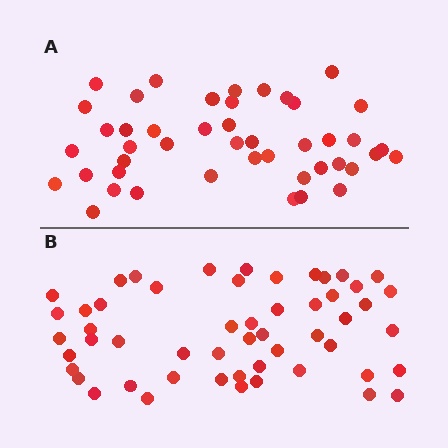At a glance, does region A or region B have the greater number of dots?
Region B (the bottom region) has more dots.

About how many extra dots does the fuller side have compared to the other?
Region B has roughly 8 or so more dots than region A.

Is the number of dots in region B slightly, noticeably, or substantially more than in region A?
Region B has only slightly more — the two regions are fairly close. The ratio is roughly 1.2 to 1.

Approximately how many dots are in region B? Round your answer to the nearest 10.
About 50 dots. (The exact count is 53, which rounds to 50.)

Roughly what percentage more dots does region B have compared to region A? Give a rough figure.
About 20% more.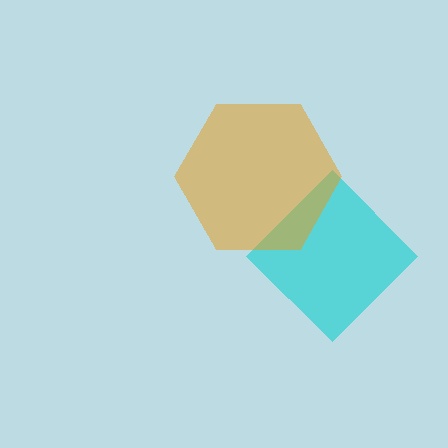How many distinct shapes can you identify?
There are 2 distinct shapes: a cyan diamond, an orange hexagon.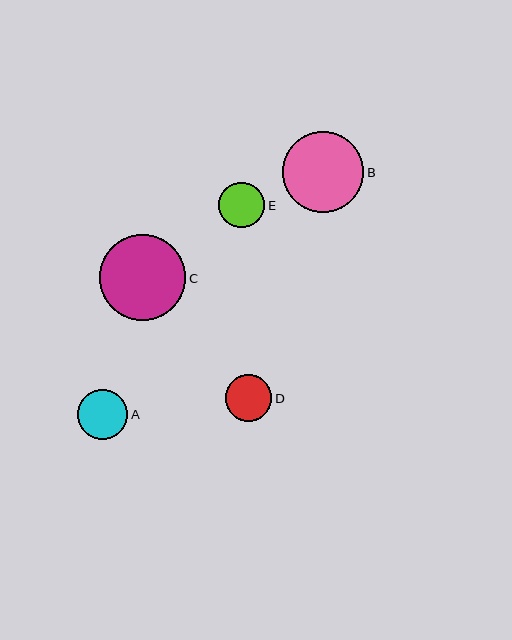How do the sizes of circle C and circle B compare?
Circle C and circle B are approximately the same size.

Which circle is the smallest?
Circle E is the smallest with a size of approximately 46 pixels.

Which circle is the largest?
Circle C is the largest with a size of approximately 86 pixels.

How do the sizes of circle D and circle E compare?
Circle D and circle E are approximately the same size.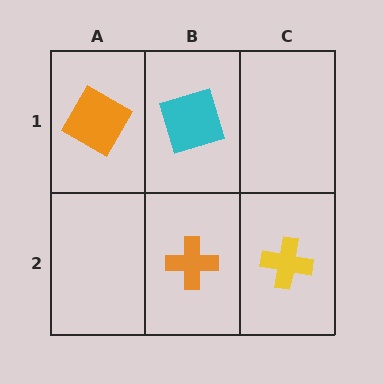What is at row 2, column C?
A yellow cross.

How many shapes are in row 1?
2 shapes.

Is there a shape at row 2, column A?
No, that cell is empty.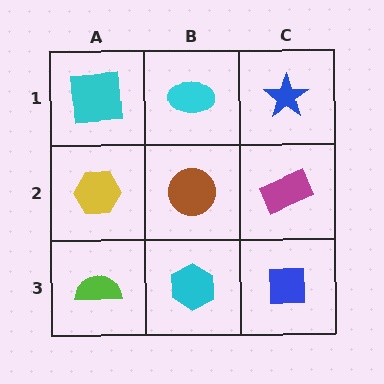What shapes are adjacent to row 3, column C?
A magenta rectangle (row 2, column C), a cyan hexagon (row 3, column B).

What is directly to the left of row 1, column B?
A cyan square.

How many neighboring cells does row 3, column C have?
2.